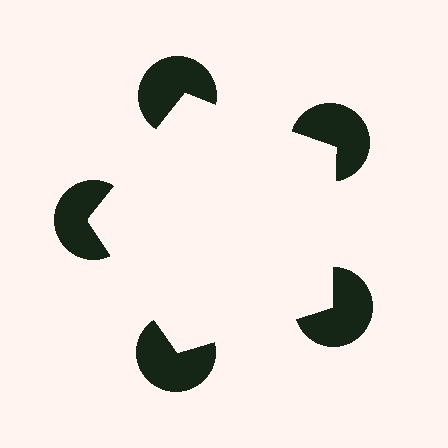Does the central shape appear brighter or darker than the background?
It typically appears slightly brighter than the background, even though no actual brightness change is drawn.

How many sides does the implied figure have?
5 sides.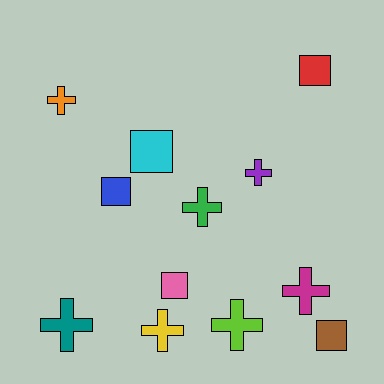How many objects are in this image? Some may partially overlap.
There are 12 objects.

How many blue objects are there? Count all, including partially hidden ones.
There is 1 blue object.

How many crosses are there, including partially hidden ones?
There are 7 crosses.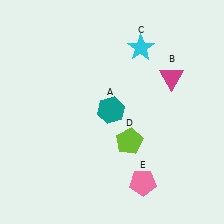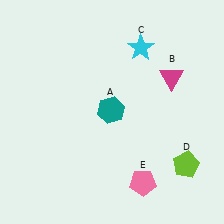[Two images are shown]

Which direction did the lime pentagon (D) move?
The lime pentagon (D) moved right.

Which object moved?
The lime pentagon (D) moved right.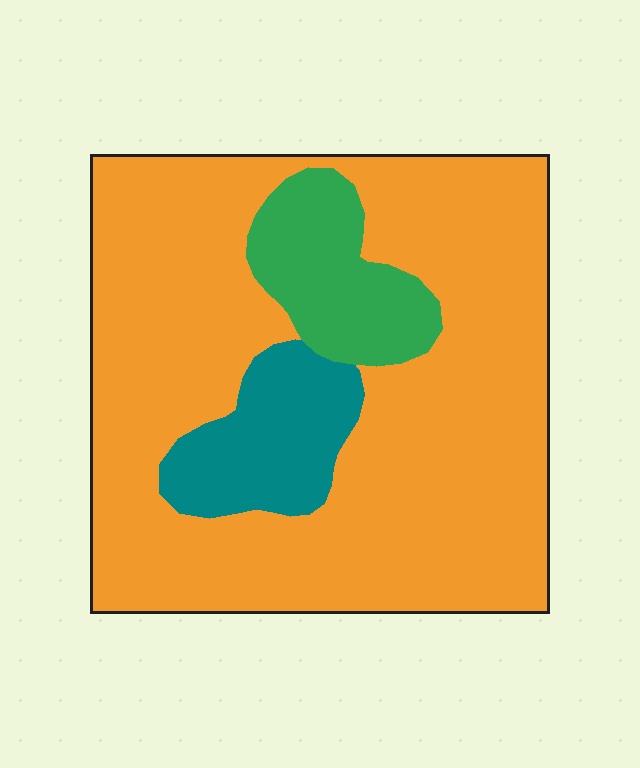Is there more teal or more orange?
Orange.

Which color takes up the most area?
Orange, at roughly 80%.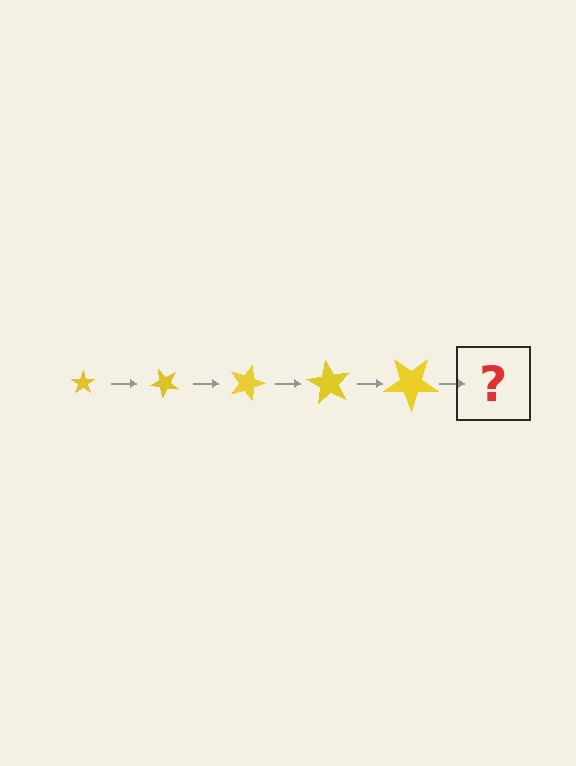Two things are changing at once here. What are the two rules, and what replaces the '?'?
The two rules are that the star grows larger each step and it rotates 45 degrees each step. The '?' should be a star, larger than the previous one and rotated 225 degrees from the start.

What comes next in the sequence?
The next element should be a star, larger than the previous one and rotated 225 degrees from the start.